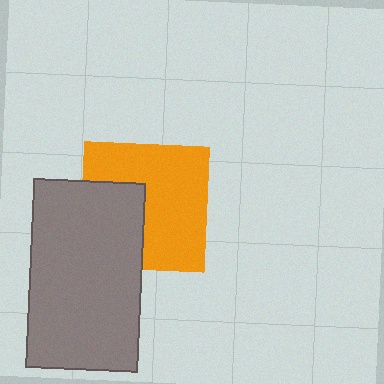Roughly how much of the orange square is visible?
Most of it is visible (roughly 65%).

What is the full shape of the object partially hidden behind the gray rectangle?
The partially hidden object is an orange square.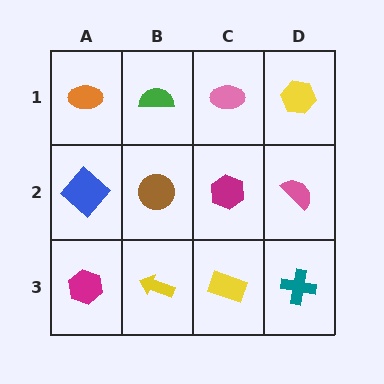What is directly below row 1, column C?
A magenta hexagon.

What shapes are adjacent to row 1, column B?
A brown circle (row 2, column B), an orange ellipse (row 1, column A), a pink ellipse (row 1, column C).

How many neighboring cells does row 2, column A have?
3.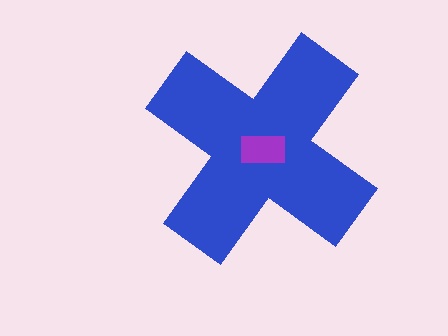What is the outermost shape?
The blue cross.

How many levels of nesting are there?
2.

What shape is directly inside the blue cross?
The purple rectangle.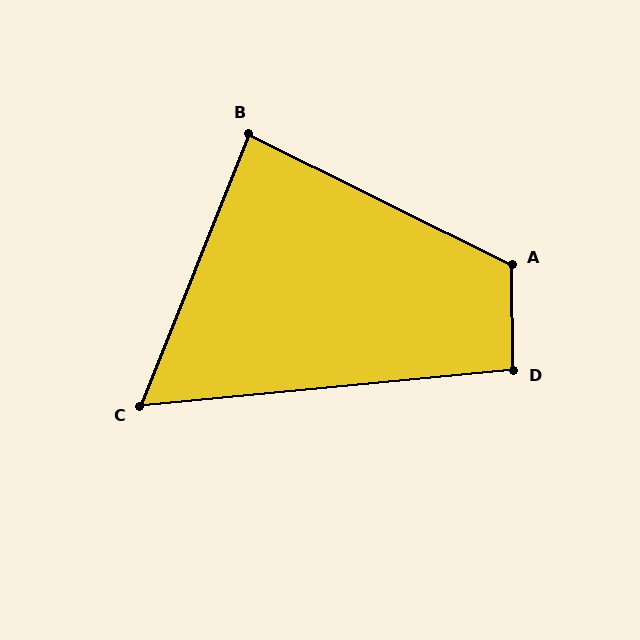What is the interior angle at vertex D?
Approximately 95 degrees (approximately right).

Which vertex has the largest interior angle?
A, at approximately 117 degrees.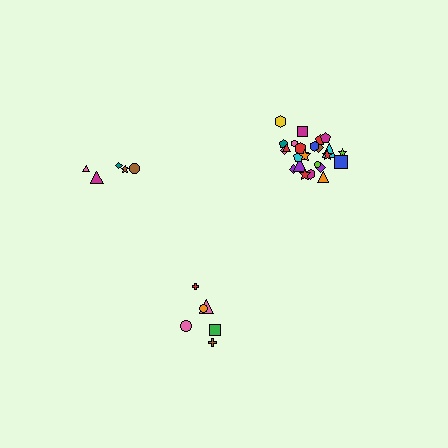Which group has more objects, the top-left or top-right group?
The top-right group.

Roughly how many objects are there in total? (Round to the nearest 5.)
Roughly 35 objects in total.